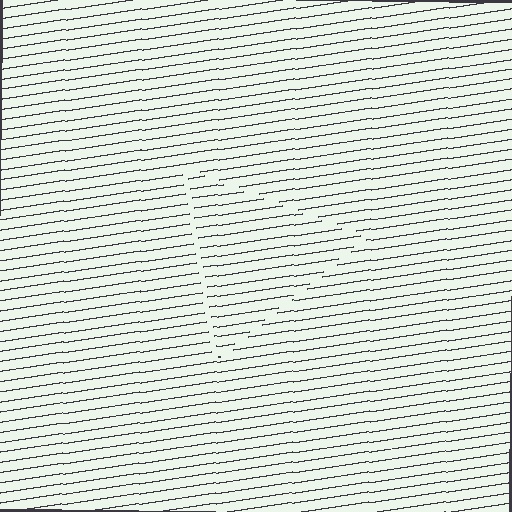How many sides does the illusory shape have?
3 sides — the line-ends trace a triangle.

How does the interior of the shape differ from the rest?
The interior of the shape contains the same grating, shifted by half a period — the contour is defined by the phase discontinuity where line-ends from the inner and outer gratings abut.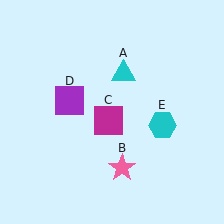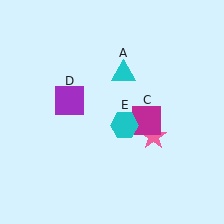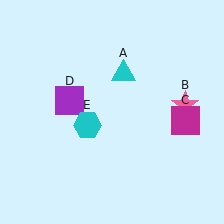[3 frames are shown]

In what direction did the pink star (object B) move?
The pink star (object B) moved up and to the right.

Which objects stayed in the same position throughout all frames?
Cyan triangle (object A) and purple square (object D) remained stationary.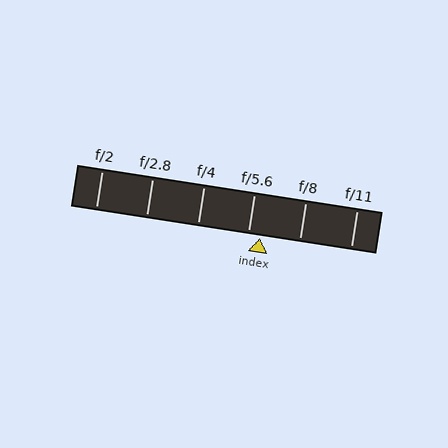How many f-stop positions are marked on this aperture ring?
There are 6 f-stop positions marked.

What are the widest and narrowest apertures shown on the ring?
The widest aperture shown is f/2 and the narrowest is f/11.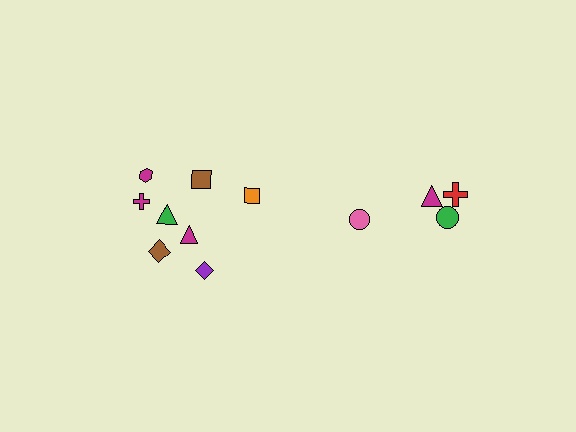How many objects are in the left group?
There are 8 objects.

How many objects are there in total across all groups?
There are 12 objects.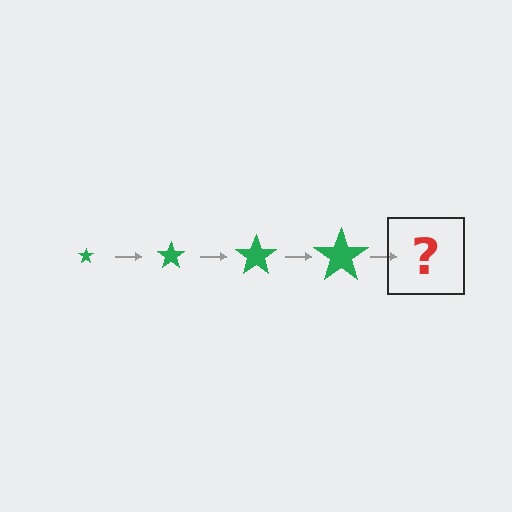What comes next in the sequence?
The next element should be a green star, larger than the previous one.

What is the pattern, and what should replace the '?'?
The pattern is that the star gets progressively larger each step. The '?' should be a green star, larger than the previous one.